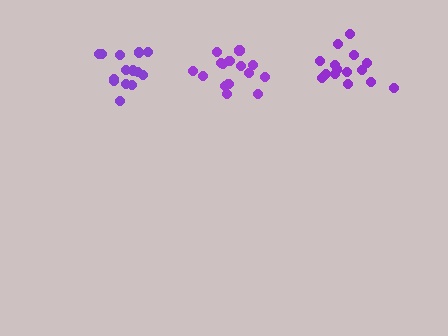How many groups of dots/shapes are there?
There are 3 groups.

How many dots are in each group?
Group 1: 14 dots, Group 2: 16 dots, Group 3: 15 dots (45 total).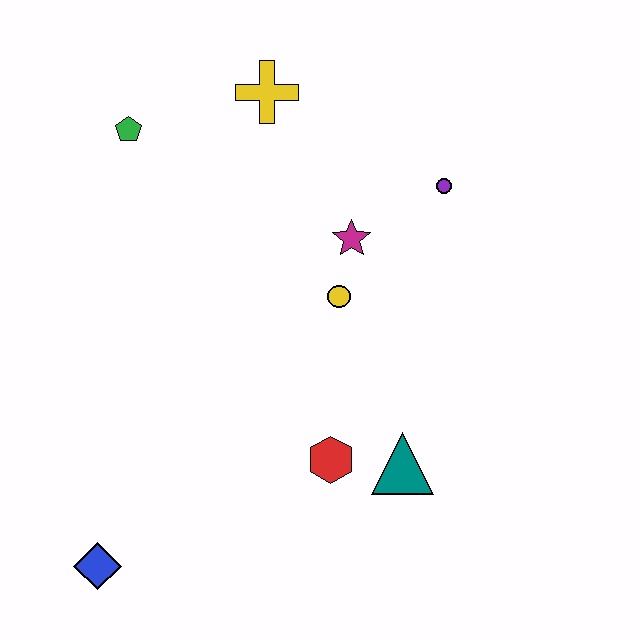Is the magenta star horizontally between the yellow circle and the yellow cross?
No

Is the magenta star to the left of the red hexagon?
No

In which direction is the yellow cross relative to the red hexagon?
The yellow cross is above the red hexagon.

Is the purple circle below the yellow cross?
Yes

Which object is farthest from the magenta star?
The blue diamond is farthest from the magenta star.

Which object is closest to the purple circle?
The magenta star is closest to the purple circle.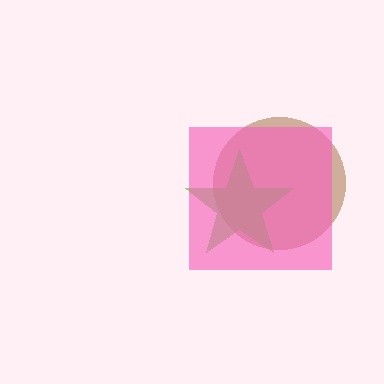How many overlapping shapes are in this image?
There are 3 overlapping shapes in the image.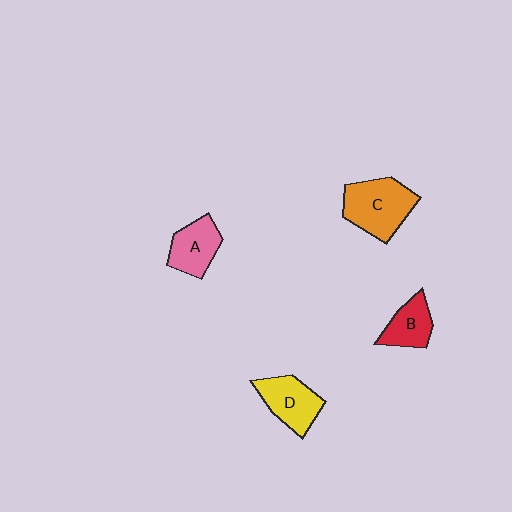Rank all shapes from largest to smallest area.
From largest to smallest: C (orange), D (yellow), A (pink), B (red).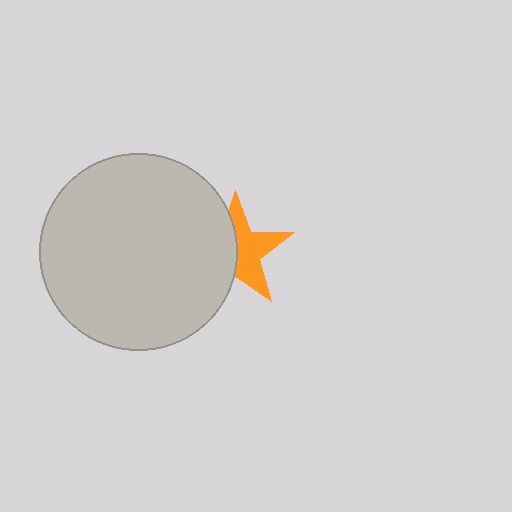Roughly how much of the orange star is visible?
About half of it is visible (roughly 52%).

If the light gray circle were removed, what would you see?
You would see the complete orange star.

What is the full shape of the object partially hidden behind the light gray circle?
The partially hidden object is an orange star.